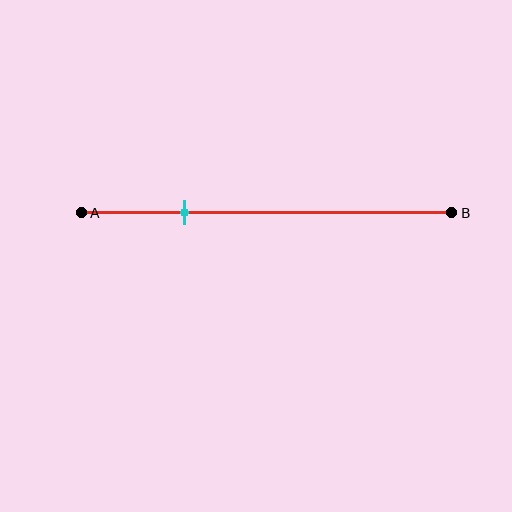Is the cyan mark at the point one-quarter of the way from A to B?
No, the mark is at about 30% from A, not at the 25% one-quarter point.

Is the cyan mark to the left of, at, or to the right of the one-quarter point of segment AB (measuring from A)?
The cyan mark is to the right of the one-quarter point of segment AB.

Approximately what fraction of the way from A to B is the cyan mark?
The cyan mark is approximately 30% of the way from A to B.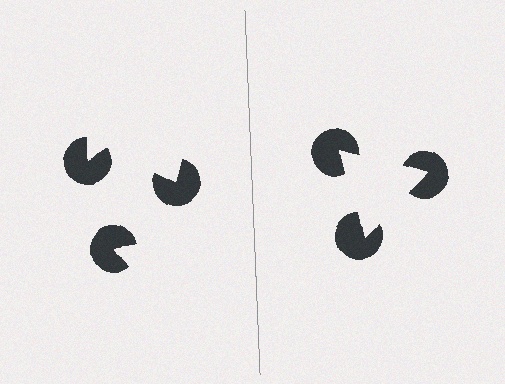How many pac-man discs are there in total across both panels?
6 — 3 on each side.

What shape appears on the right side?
An illusory triangle.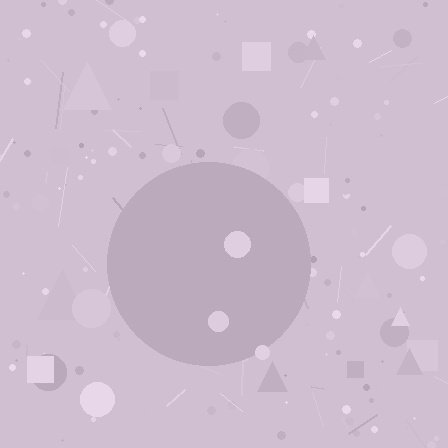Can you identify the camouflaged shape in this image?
The camouflaged shape is a circle.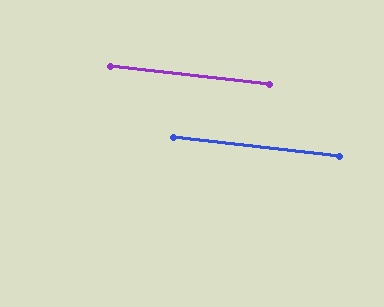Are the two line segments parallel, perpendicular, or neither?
Parallel — their directions differ by only 0.0°.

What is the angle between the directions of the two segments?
Approximately 0 degrees.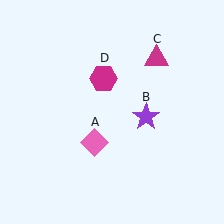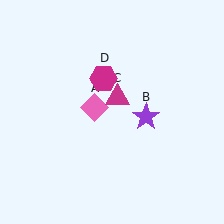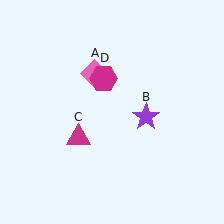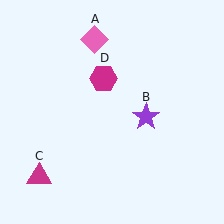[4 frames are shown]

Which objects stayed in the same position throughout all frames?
Purple star (object B) and magenta hexagon (object D) remained stationary.